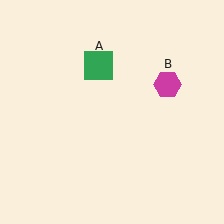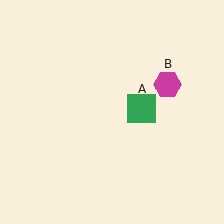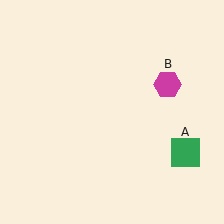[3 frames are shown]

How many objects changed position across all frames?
1 object changed position: green square (object A).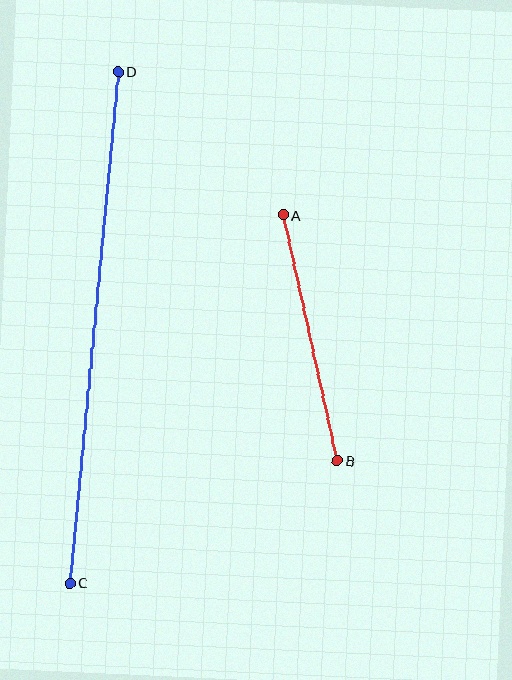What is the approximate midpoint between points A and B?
The midpoint is at approximately (310, 338) pixels.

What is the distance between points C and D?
The distance is approximately 514 pixels.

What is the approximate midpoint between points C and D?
The midpoint is at approximately (94, 327) pixels.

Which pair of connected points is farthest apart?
Points C and D are farthest apart.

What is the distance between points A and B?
The distance is approximately 252 pixels.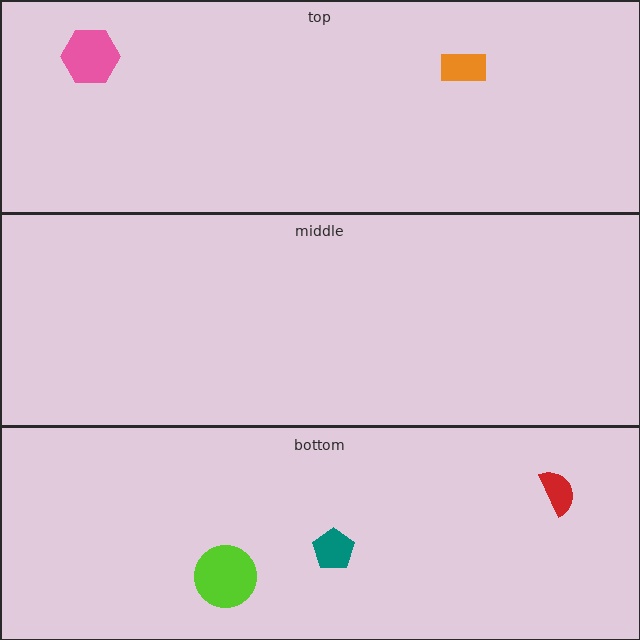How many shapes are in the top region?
2.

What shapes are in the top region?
The orange rectangle, the pink hexagon.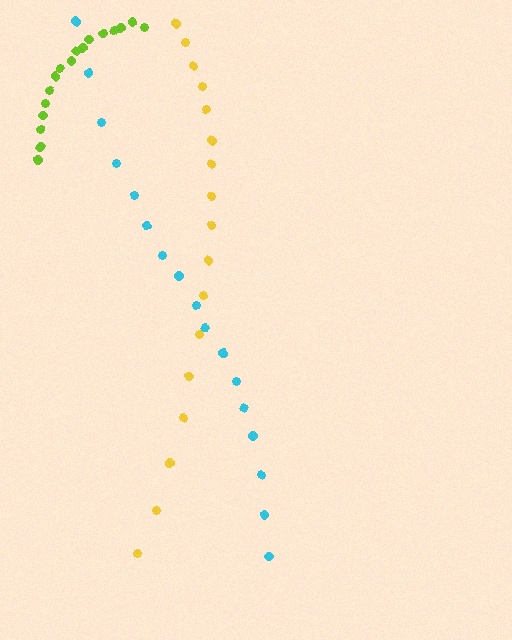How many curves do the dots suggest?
There are 3 distinct paths.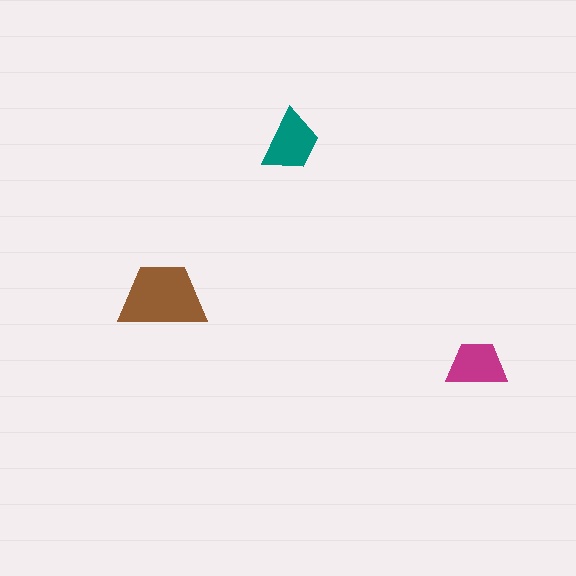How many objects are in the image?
There are 3 objects in the image.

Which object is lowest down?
The magenta trapezoid is bottommost.